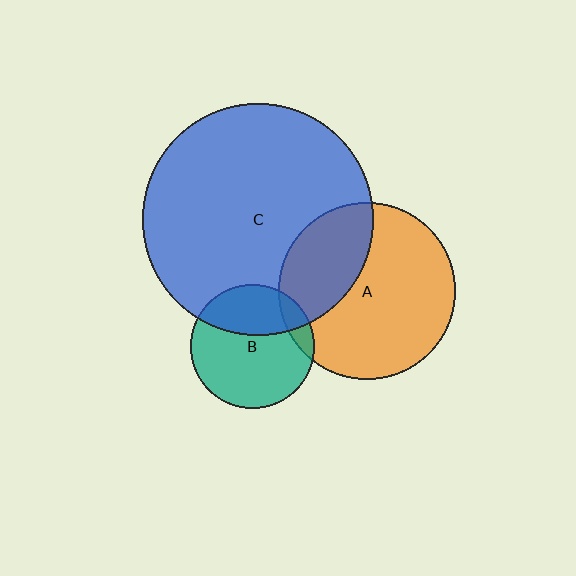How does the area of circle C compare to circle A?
Approximately 1.7 times.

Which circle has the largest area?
Circle C (blue).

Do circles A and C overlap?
Yes.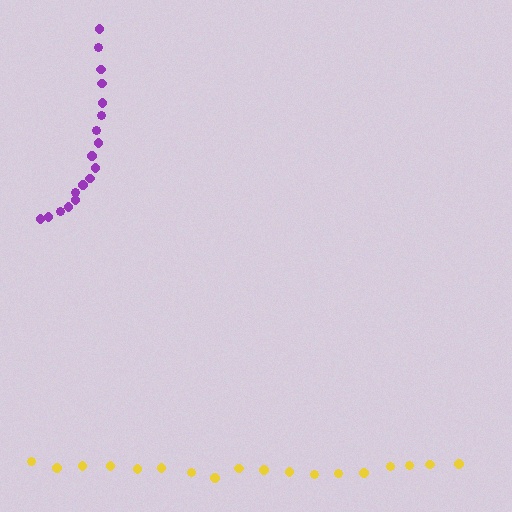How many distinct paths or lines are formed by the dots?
There are 2 distinct paths.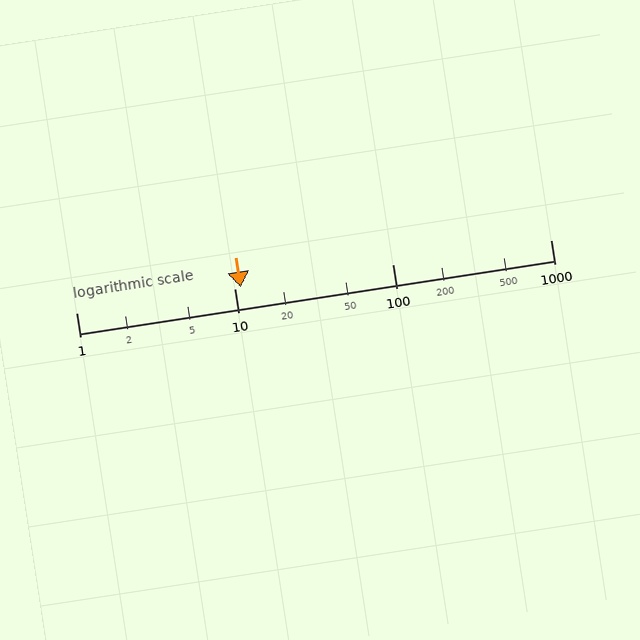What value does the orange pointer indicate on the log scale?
The pointer indicates approximately 11.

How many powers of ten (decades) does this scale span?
The scale spans 3 decades, from 1 to 1000.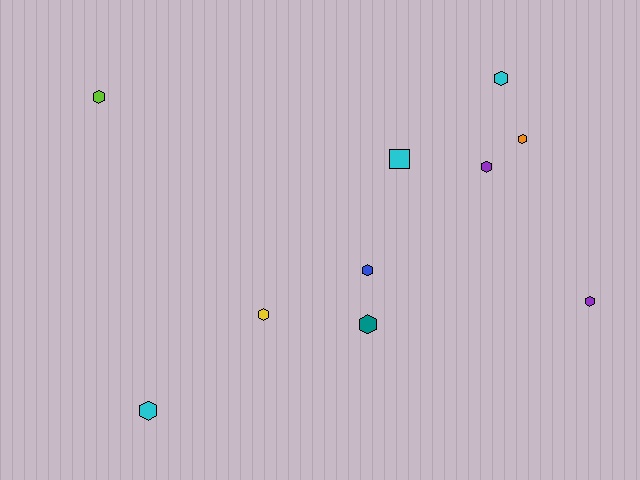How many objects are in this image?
There are 10 objects.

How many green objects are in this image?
There are no green objects.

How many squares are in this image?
There is 1 square.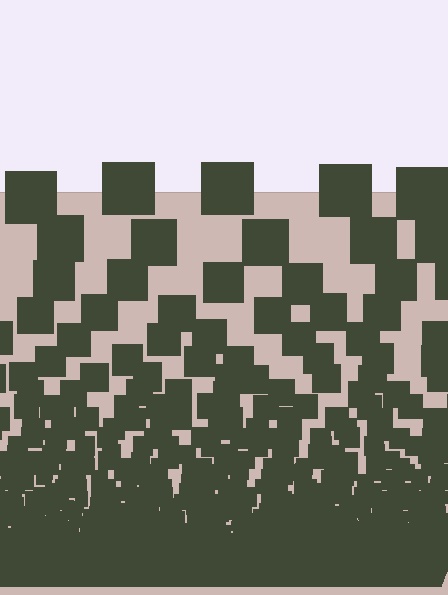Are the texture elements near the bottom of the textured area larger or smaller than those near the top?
Smaller. The gradient is inverted — elements near the bottom are smaller and denser.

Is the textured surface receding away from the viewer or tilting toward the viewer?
The surface appears to tilt toward the viewer. Texture elements get larger and sparser toward the top.